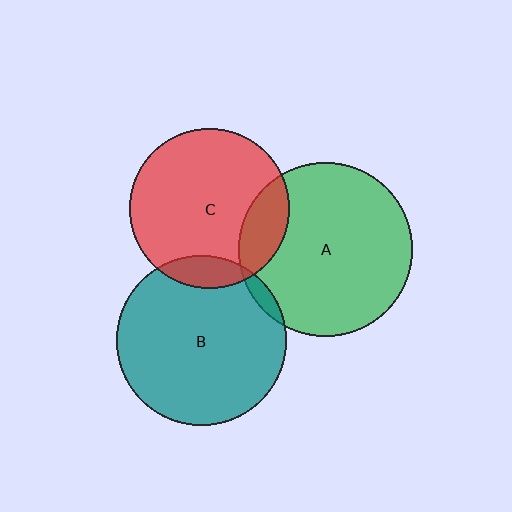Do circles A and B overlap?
Yes.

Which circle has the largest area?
Circle A (green).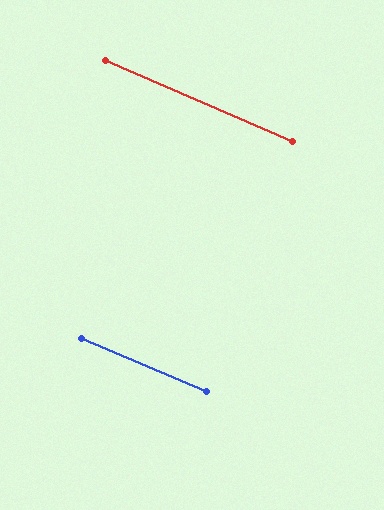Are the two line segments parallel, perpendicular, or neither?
Parallel — their directions differ by only 0.5°.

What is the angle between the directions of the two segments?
Approximately 0 degrees.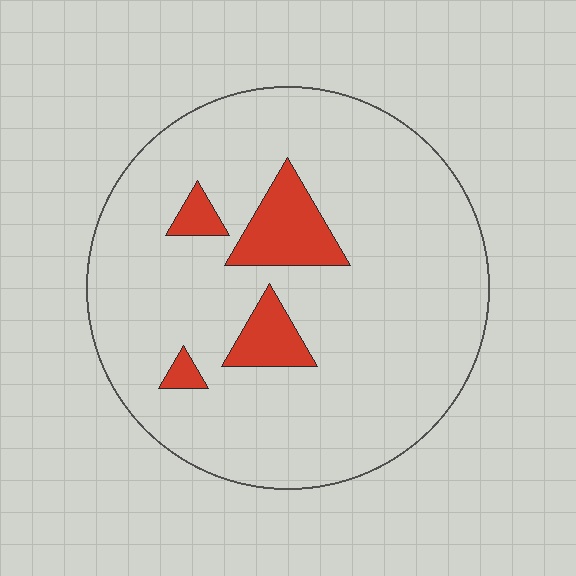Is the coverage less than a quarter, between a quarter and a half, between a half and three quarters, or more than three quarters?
Less than a quarter.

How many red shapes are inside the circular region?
4.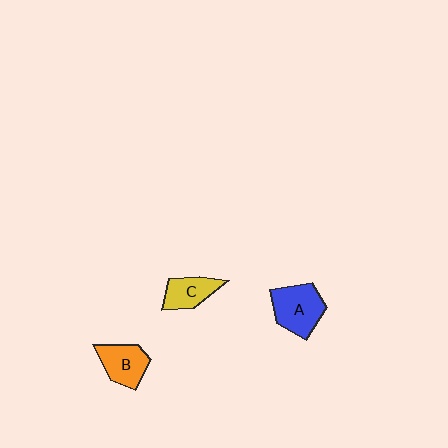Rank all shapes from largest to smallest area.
From largest to smallest: A (blue), B (orange), C (yellow).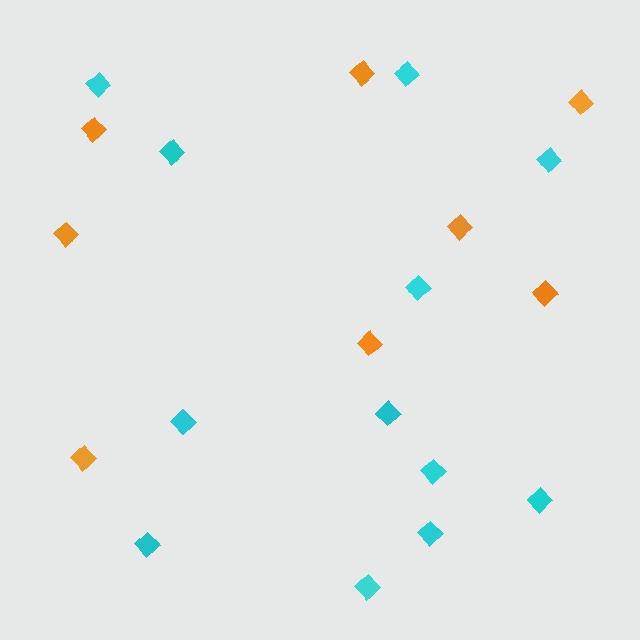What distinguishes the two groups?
There are 2 groups: one group of cyan diamonds (12) and one group of orange diamonds (8).